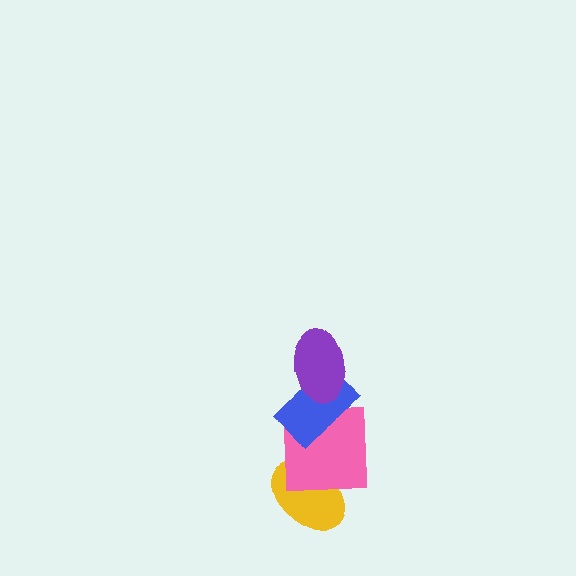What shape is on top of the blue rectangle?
The purple ellipse is on top of the blue rectangle.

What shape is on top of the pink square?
The blue rectangle is on top of the pink square.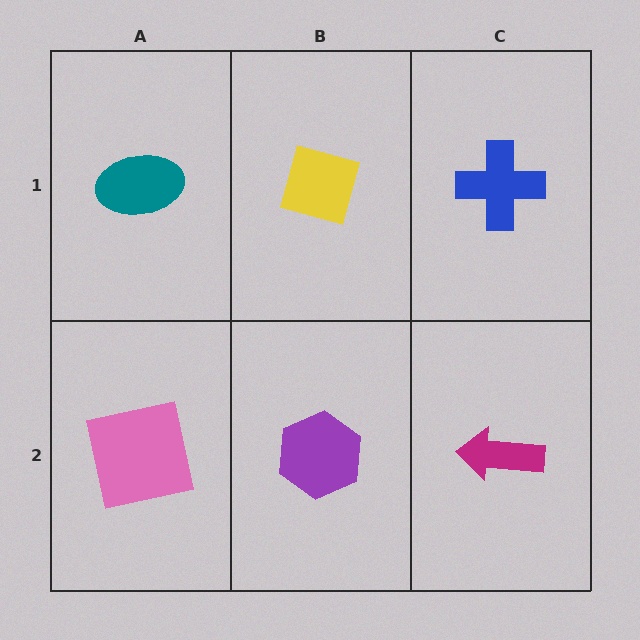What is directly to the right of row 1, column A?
A yellow diamond.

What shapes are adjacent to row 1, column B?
A purple hexagon (row 2, column B), a teal ellipse (row 1, column A), a blue cross (row 1, column C).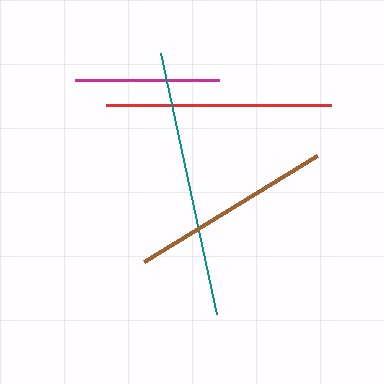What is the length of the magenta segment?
The magenta segment is approximately 144 pixels long.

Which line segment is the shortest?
The magenta line is the shortest at approximately 144 pixels.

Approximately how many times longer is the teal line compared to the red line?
The teal line is approximately 1.2 times the length of the red line.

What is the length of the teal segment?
The teal segment is approximately 267 pixels long.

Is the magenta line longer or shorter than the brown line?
The brown line is longer than the magenta line.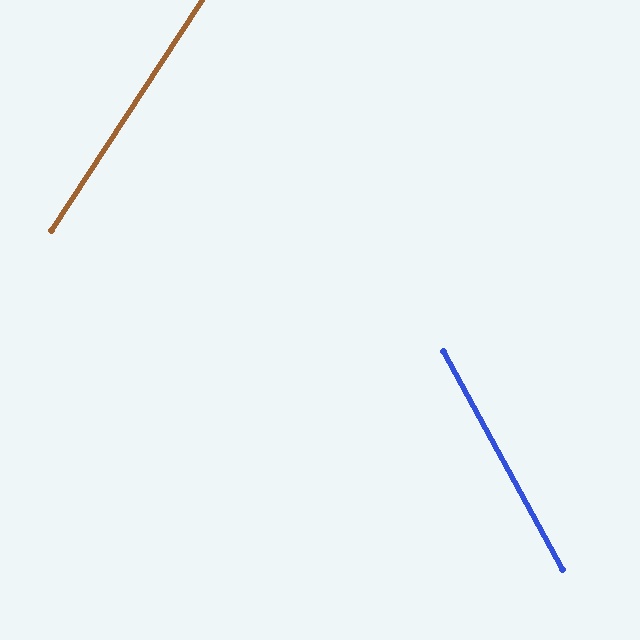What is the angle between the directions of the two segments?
Approximately 62 degrees.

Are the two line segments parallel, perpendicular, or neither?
Neither parallel nor perpendicular — they differ by about 62°.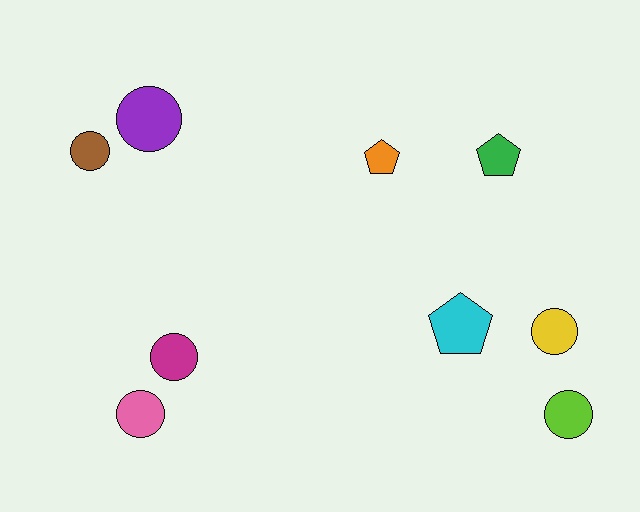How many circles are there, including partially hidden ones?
There are 6 circles.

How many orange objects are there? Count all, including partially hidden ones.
There is 1 orange object.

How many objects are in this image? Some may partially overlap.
There are 9 objects.